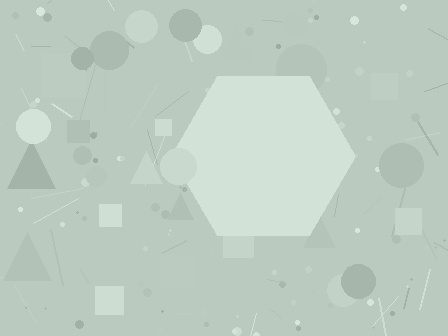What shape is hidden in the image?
A hexagon is hidden in the image.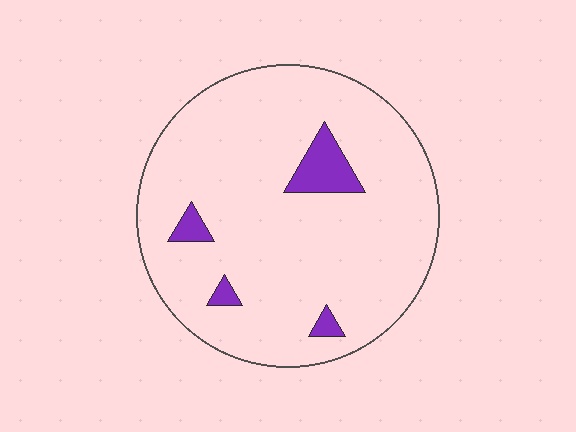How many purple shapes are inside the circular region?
4.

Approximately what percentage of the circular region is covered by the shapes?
Approximately 5%.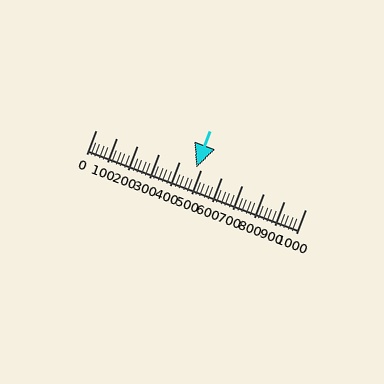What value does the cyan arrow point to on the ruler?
The cyan arrow points to approximately 480.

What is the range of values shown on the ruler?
The ruler shows values from 0 to 1000.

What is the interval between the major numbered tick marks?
The major tick marks are spaced 100 units apart.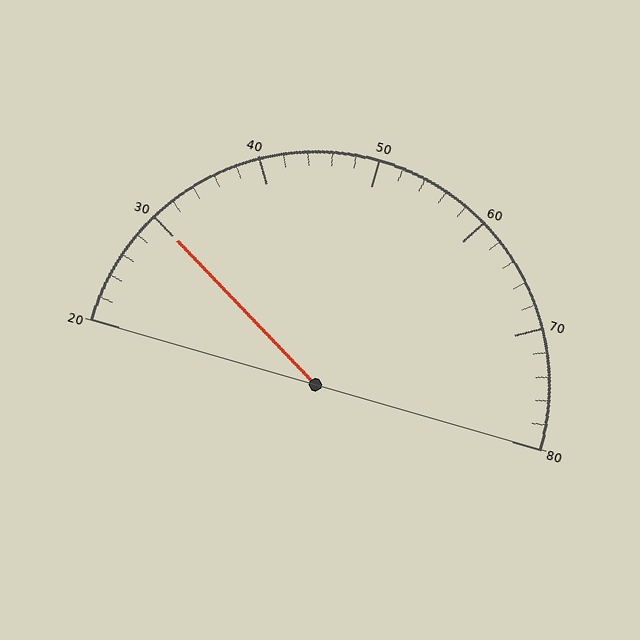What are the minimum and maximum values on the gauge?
The gauge ranges from 20 to 80.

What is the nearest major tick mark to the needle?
The nearest major tick mark is 30.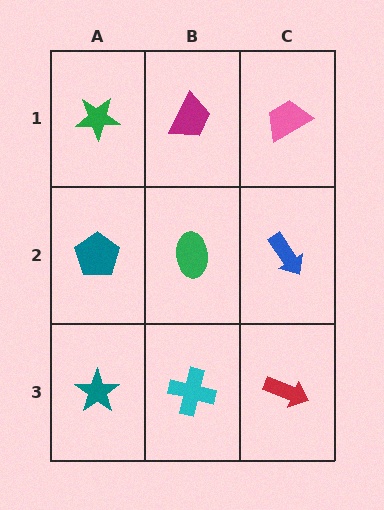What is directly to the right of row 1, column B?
A pink trapezoid.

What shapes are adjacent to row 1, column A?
A teal pentagon (row 2, column A), a magenta trapezoid (row 1, column B).